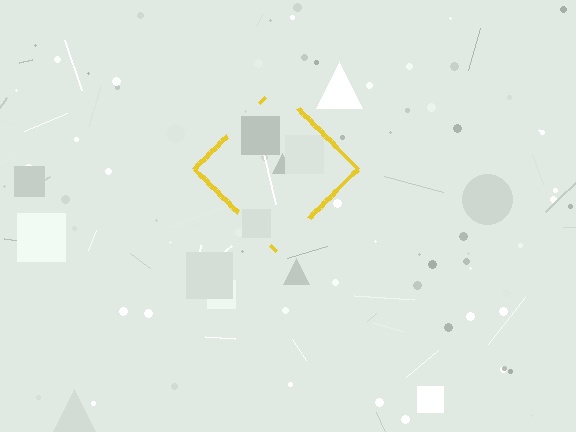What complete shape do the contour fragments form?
The contour fragments form a diamond.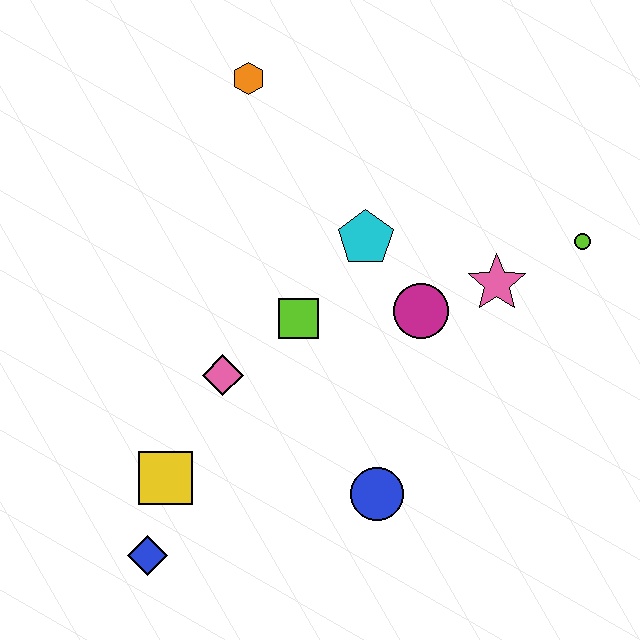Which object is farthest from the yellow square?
The lime circle is farthest from the yellow square.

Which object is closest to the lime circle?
The pink star is closest to the lime circle.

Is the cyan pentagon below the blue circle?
No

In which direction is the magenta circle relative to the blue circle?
The magenta circle is above the blue circle.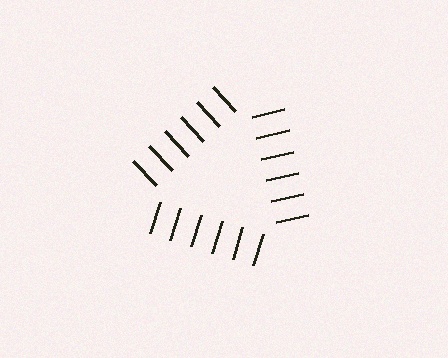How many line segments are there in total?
18 — 6 along each of the 3 edges.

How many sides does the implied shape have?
3 sides — the line-ends trace a triangle.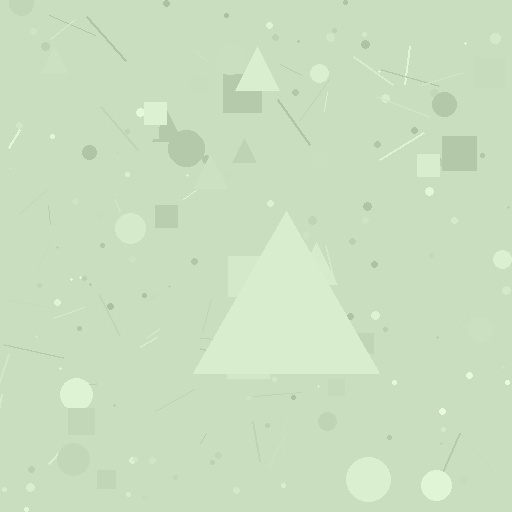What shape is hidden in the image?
A triangle is hidden in the image.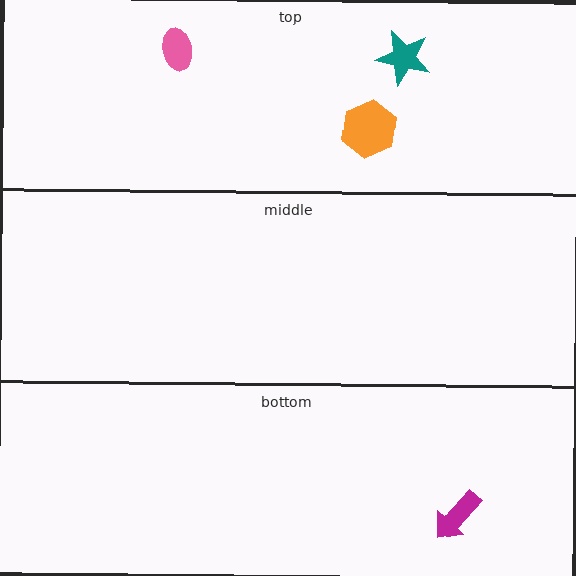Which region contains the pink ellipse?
The top region.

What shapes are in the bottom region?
The magenta arrow.